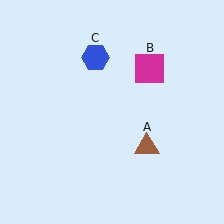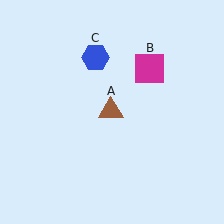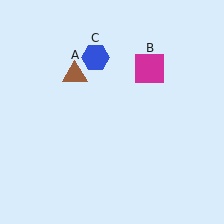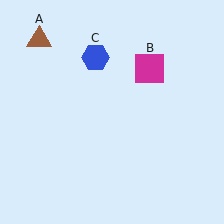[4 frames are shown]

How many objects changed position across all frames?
1 object changed position: brown triangle (object A).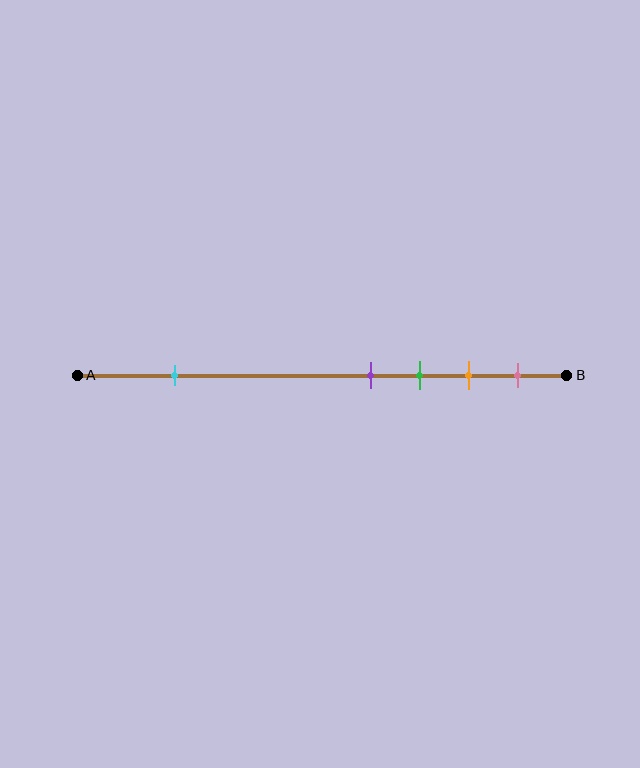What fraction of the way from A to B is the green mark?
The green mark is approximately 70% (0.7) of the way from A to B.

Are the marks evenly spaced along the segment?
No, the marks are not evenly spaced.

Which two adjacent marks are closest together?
The purple and green marks are the closest adjacent pair.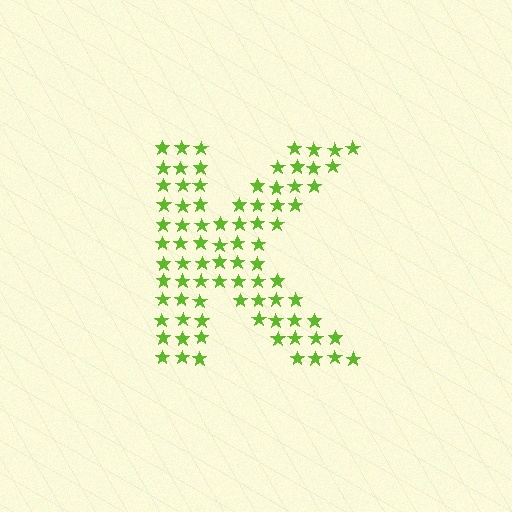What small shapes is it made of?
It is made of small stars.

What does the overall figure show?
The overall figure shows the letter K.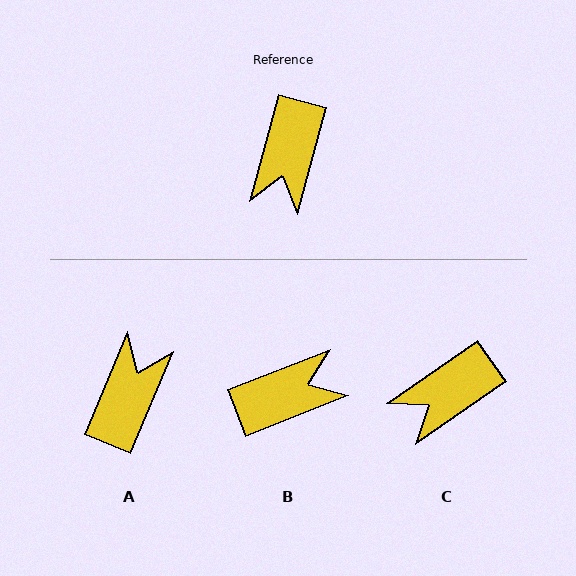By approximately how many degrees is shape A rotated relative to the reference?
Approximately 173 degrees counter-clockwise.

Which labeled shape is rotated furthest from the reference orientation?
A, about 173 degrees away.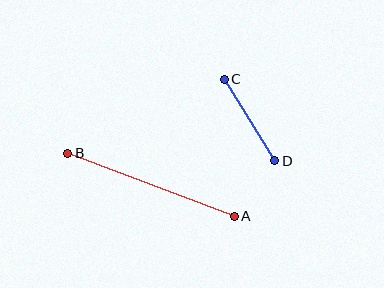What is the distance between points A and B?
The distance is approximately 178 pixels.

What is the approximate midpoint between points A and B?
The midpoint is at approximately (151, 185) pixels.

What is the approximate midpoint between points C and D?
The midpoint is at approximately (250, 120) pixels.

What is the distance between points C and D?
The distance is approximately 96 pixels.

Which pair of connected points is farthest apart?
Points A and B are farthest apart.